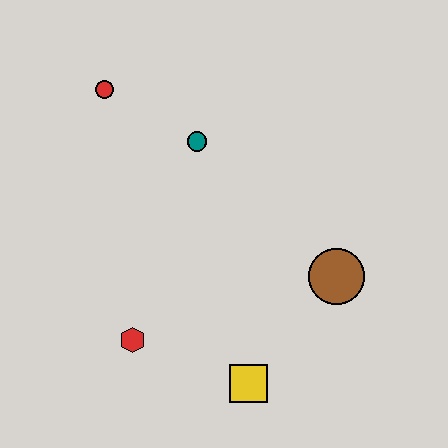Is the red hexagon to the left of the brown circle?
Yes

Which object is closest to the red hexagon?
The yellow square is closest to the red hexagon.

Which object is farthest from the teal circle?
The yellow square is farthest from the teal circle.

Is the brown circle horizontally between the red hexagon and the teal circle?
No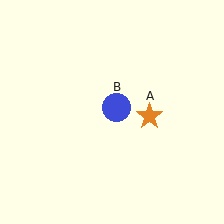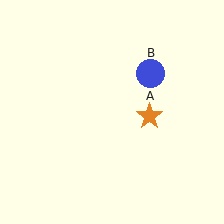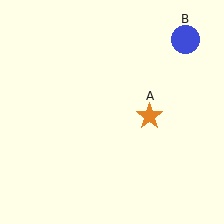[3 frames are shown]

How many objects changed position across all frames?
1 object changed position: blue circle (object B).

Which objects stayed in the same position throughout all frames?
Orange star (object A) remained stationary.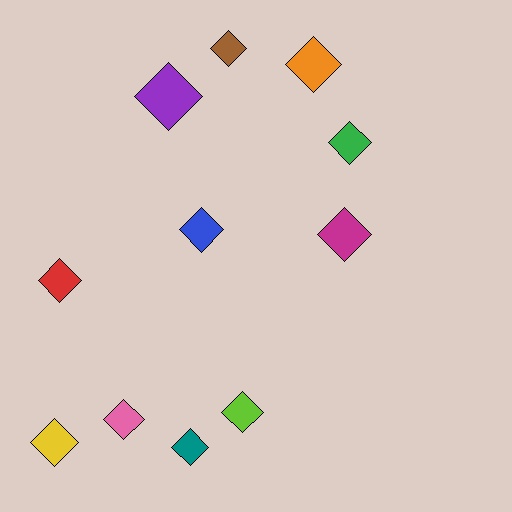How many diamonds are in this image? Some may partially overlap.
There are 11 diamonds.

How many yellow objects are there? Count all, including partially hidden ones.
There is 1 yellow object.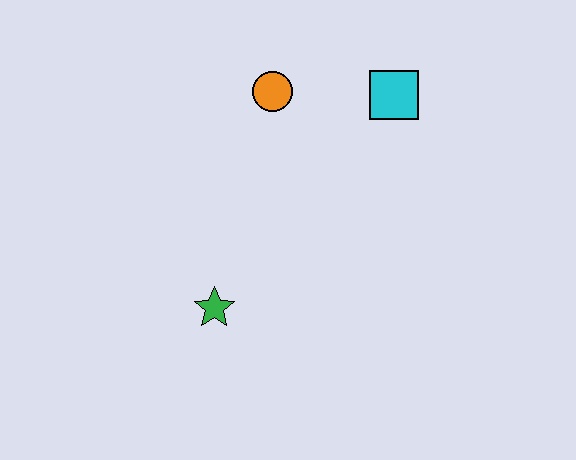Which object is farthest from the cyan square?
The green star is farthest from the cyan square.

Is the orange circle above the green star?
Yes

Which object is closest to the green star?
The orange circle is closest to the green star.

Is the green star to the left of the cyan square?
Yes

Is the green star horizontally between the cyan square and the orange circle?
No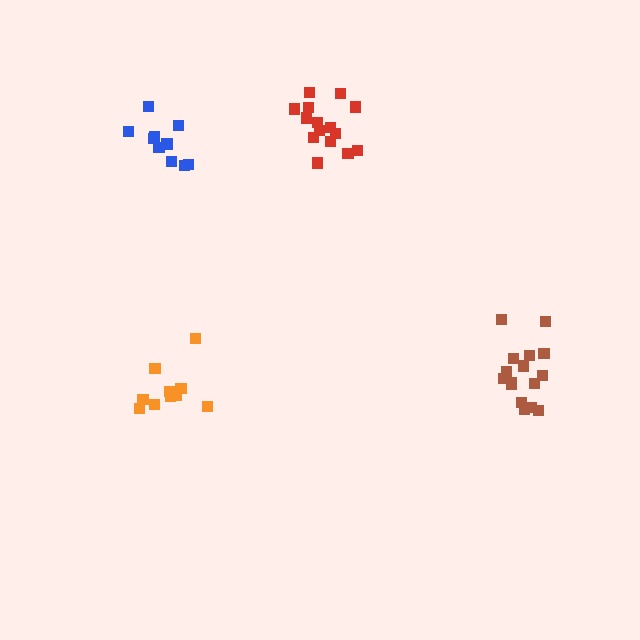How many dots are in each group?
Group 1: 10 dots, Group 2: 15 dots, Group 3: 10 dots, Group 4: 16 dots (51 total).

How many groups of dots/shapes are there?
There are 4 groups.